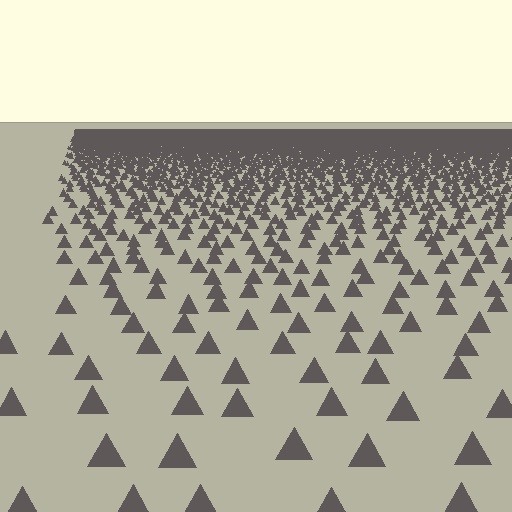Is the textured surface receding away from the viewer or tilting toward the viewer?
The surface is receding away from the viewer. Texture elements get smaller and denser toward the top.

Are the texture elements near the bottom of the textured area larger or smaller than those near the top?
Larger. Near the bottom, elements are closer to the viewer and appear at a bigger on-screen size.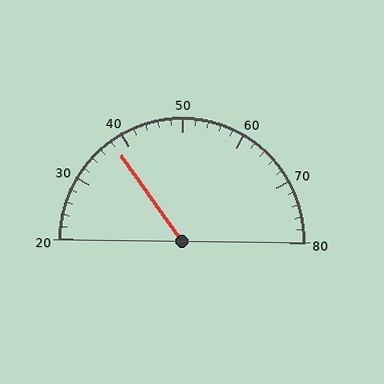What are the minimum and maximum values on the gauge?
The gauge ranges from 20 to 80.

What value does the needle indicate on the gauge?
The needle indicates approximately 38.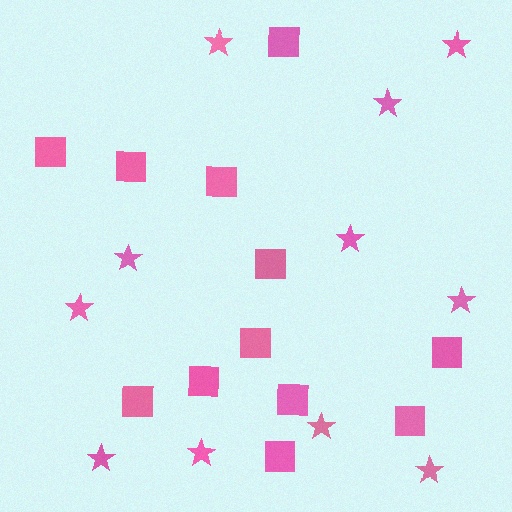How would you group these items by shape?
There are 2 groups: one group of squares (12) and one group of stars (11).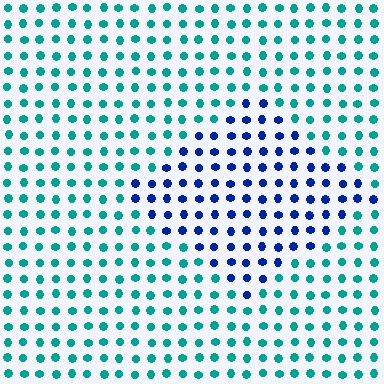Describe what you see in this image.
The image is filled with small teal elements in a uniform arrangement. A diamond-shaped region is visible where the elements are tinted to a slightly different hue, forming a subtle color boundary.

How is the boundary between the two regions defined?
The boundary is defined purely by a slight shift in hue (about 53 degrees). Spacing, size, and orientation are identical on both sides.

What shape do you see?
I see a diamond.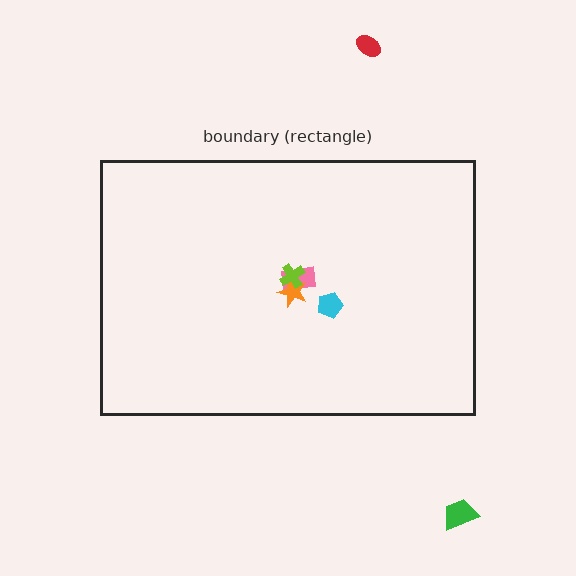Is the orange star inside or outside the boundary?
Inside.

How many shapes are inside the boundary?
4 inside, 2 outside.